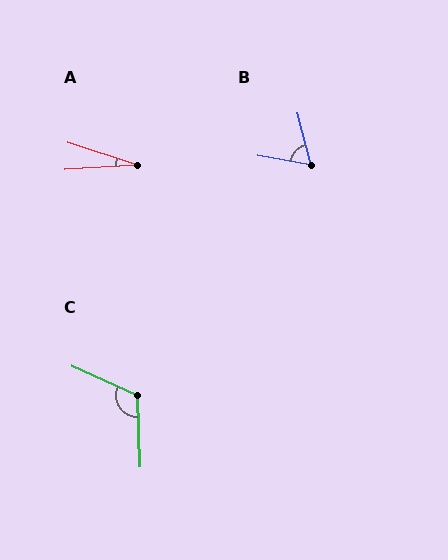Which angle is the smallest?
A, at approximately 21 degrees.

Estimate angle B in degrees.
Approximately 66 degrees.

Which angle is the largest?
C, at approximately 116 degrees.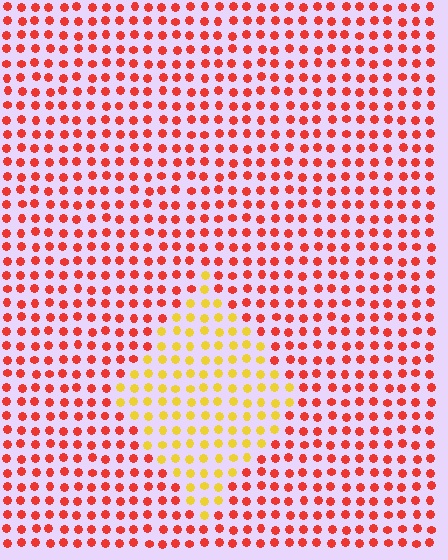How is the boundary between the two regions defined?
The boundary is defined purely by a slight shift in hue (about 50 degrees). Spacing, size, and orientation are identical on both sides.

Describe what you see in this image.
The image is filled with small red elements in a uniform arrangement. A diamond-shaped region is visible where the elements are tinted to a slightly different hue, forming a subtle color boundary.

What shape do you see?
I see a diamond.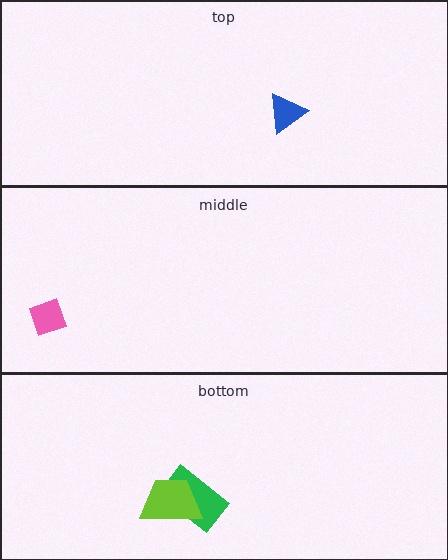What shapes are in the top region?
The blue triangle.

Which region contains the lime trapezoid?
The bottom region.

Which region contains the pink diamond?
The middle region.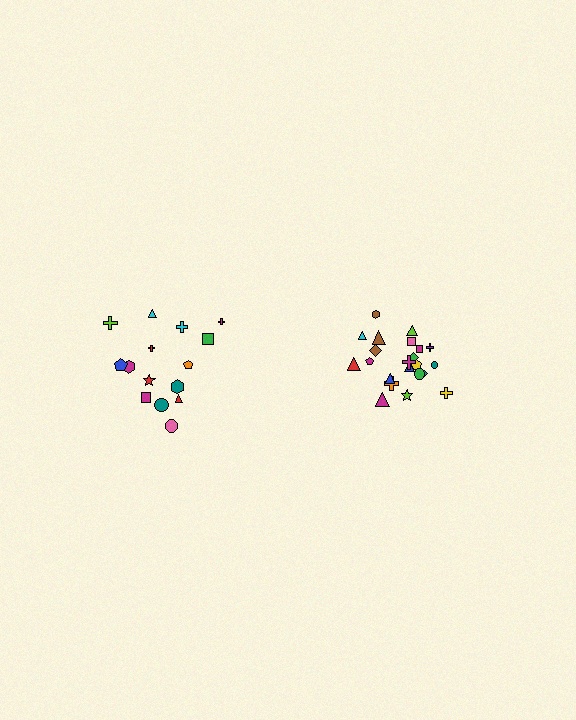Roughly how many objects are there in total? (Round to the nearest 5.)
Roughly 35 objects in total.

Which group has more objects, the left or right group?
The right group.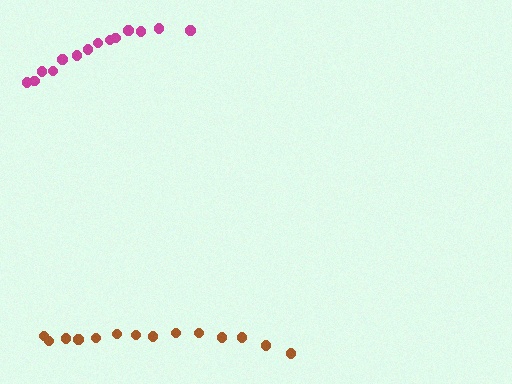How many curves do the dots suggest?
There are 2 distinct paths.